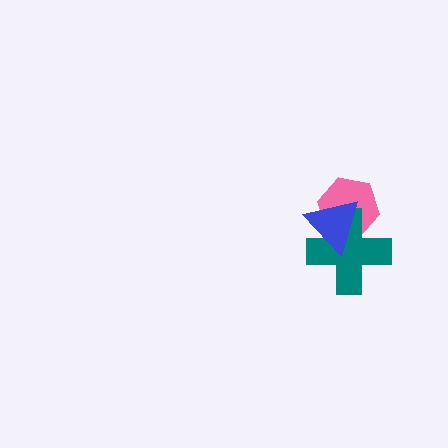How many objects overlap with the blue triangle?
2 objects overlap with the blue triangle.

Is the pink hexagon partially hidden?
Yes, it is partially covered by another shape.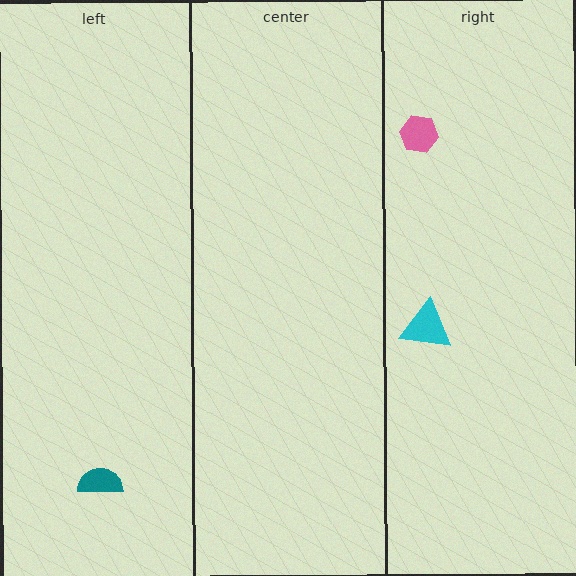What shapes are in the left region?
The teal semicircle.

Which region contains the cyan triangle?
The right region.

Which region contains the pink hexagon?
The right region.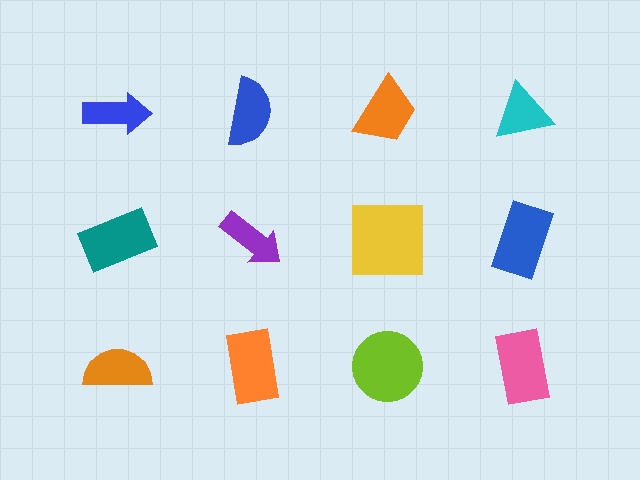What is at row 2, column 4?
A blue rectangle.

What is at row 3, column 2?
An orange rectangle.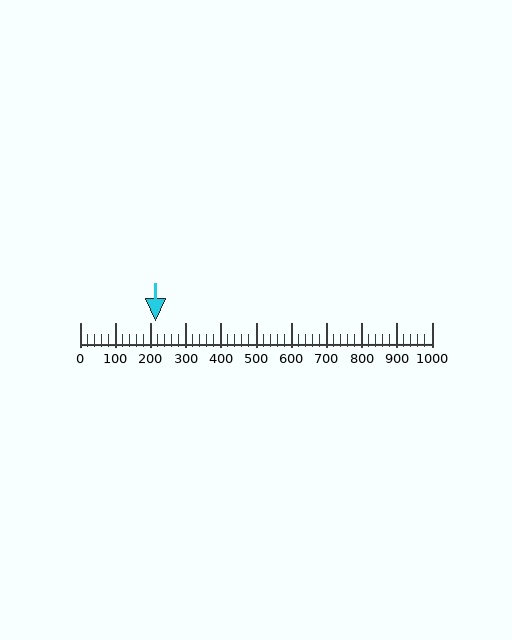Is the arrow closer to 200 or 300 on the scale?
The arrow is closer to 200.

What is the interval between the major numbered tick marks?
The major tick marks are spaced 100 units apart.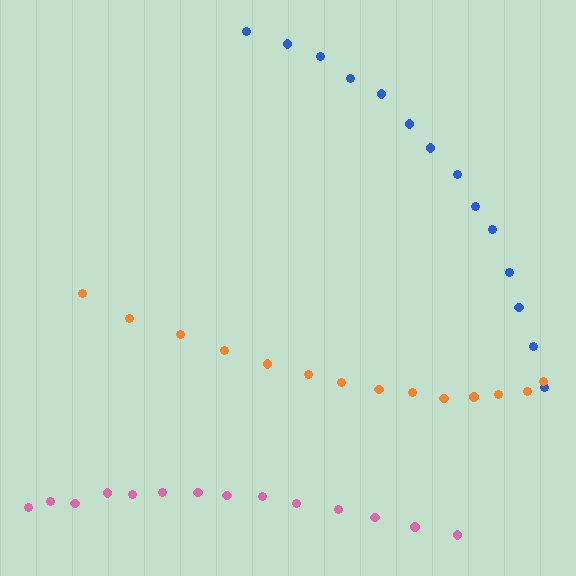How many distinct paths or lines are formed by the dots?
There are 3 distinct paths.